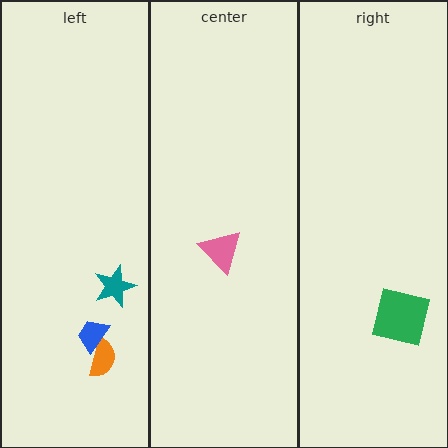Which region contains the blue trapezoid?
The left region.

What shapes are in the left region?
The orange semicircle, the teal star, the blue trapezoid.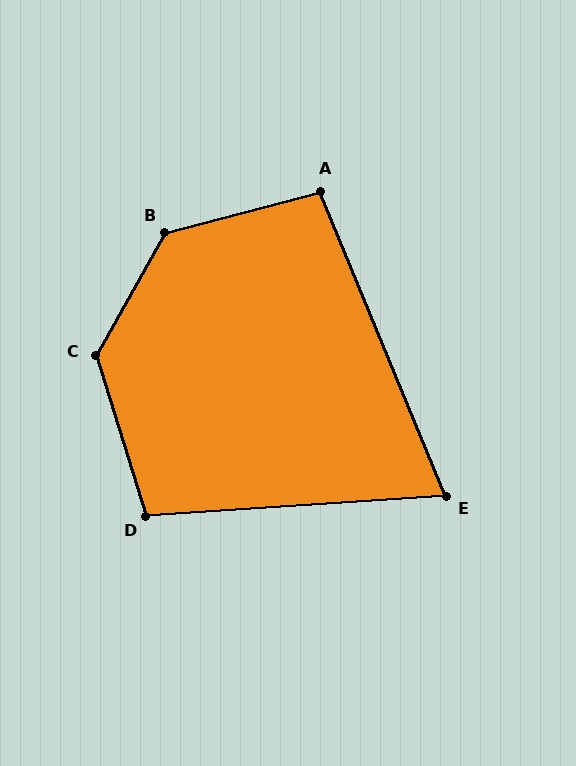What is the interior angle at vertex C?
Approximately 133 degrees (obtuse).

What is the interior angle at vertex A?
Approximately 98 degrees (obtuse).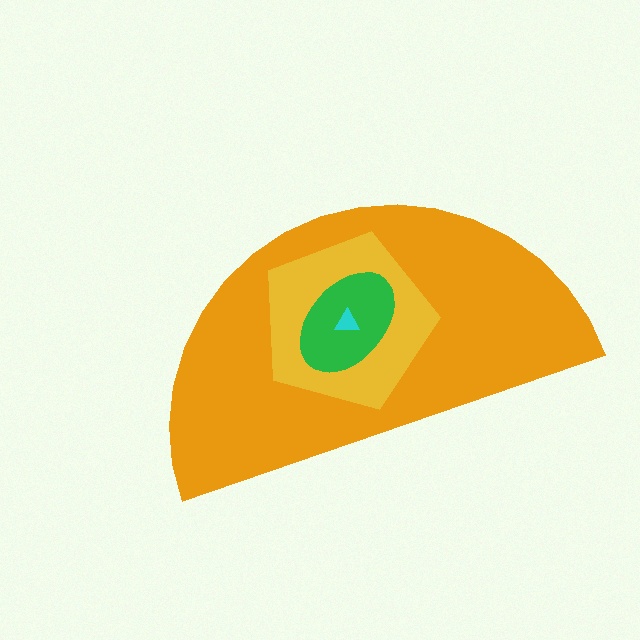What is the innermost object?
The cyan triangle.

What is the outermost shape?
The orange semicircle.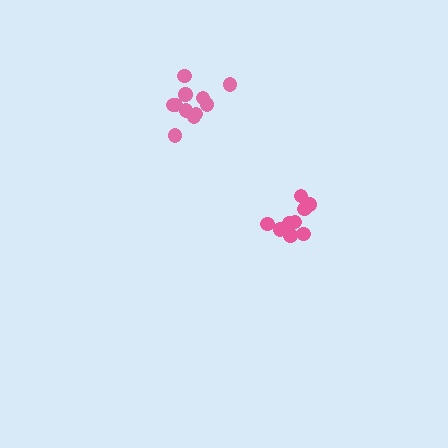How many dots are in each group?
Group 1: 11 dots, Group 2: 9 dots (20 total).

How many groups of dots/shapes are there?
There are 2 groups.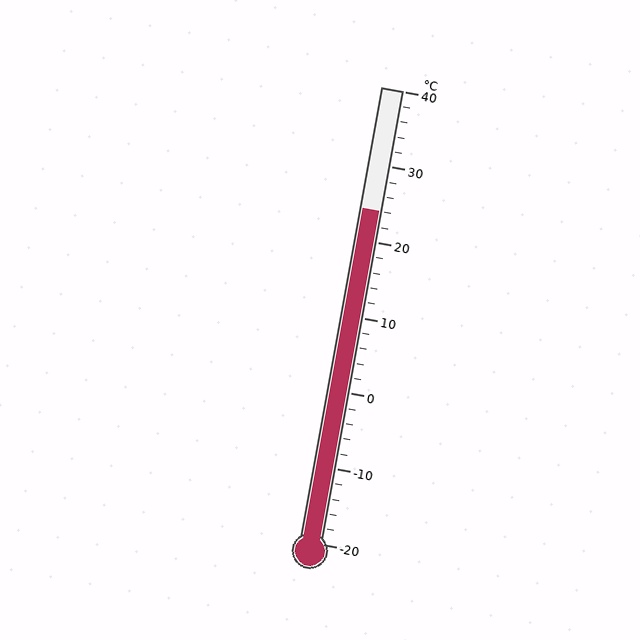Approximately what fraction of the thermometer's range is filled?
The thermometer is filled to approximately 75% of its range.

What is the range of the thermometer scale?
The thermometer scale ranges from -20°C to 40°C.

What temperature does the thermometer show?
The thermometer shows approximately 24°C.